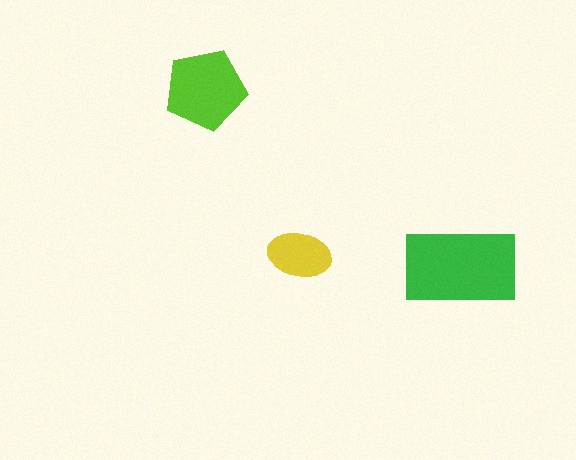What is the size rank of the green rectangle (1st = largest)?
1st.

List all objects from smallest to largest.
The yellow ellipse, the lime pentagon, the green rectangle.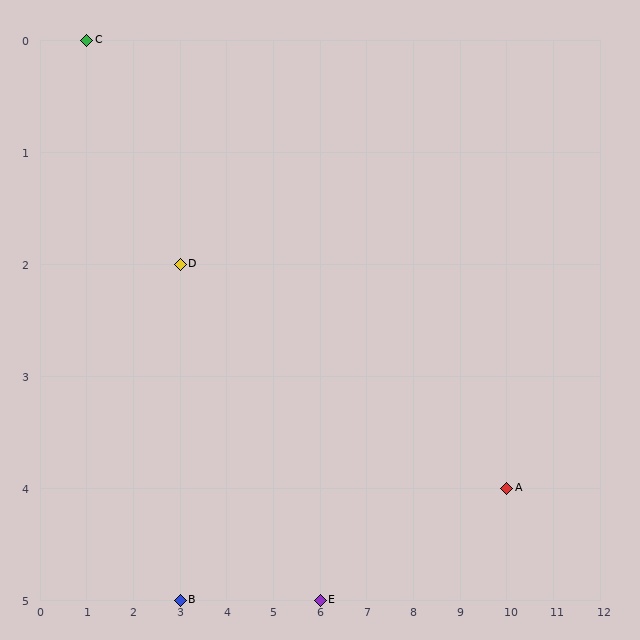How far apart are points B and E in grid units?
Points B and E are 3 columns apart.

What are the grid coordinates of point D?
Point D is at grid coordinates (3, 2).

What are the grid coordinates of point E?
Point E is at grid coordinates (6, 5).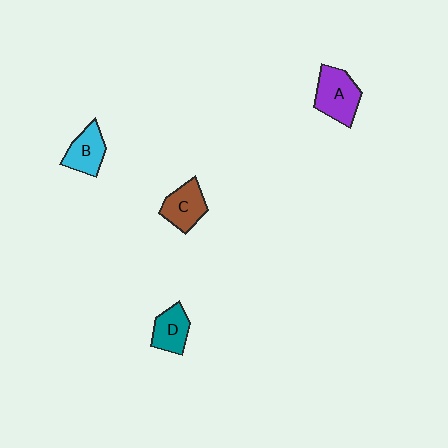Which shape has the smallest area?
Shape D (teal).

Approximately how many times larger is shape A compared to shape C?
Approximately 1.2 times.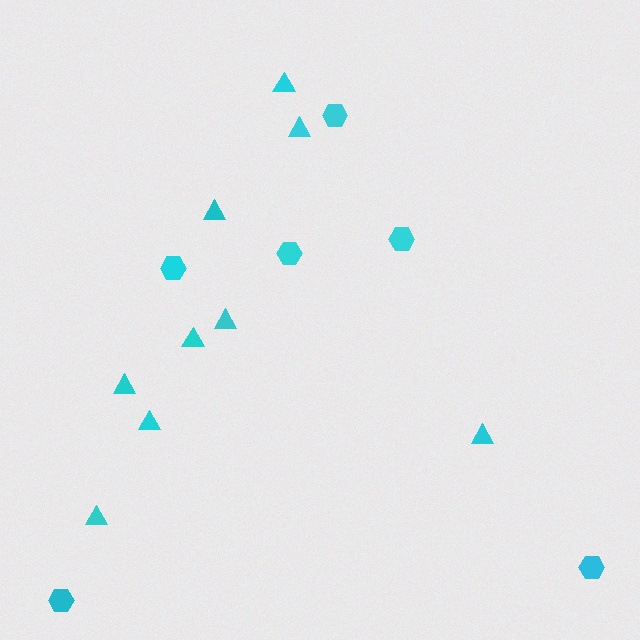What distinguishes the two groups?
There are 2 groups: one group of triangles (9) and one group of hexagons (6).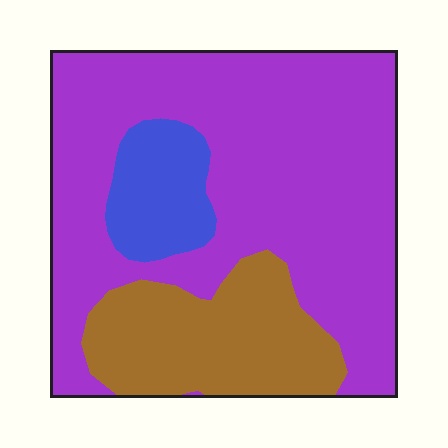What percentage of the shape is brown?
Brown takes up about one quarter (1/4) of the shape.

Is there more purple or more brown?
Purple.